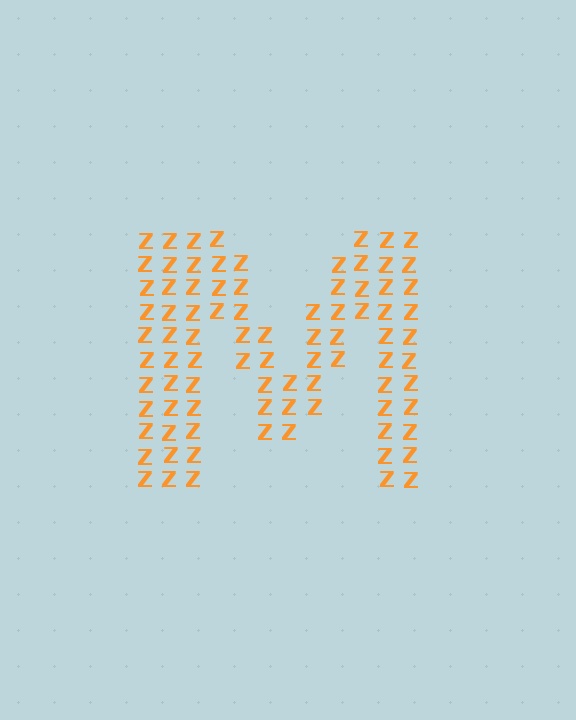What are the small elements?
The small elements are letter Z's.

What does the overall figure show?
The overall figure shows the letter M.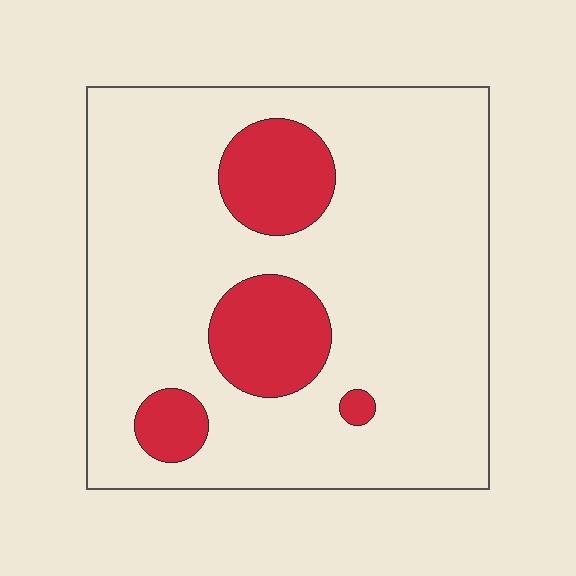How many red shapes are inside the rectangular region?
4.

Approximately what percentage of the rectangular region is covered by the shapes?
Approximately 15%.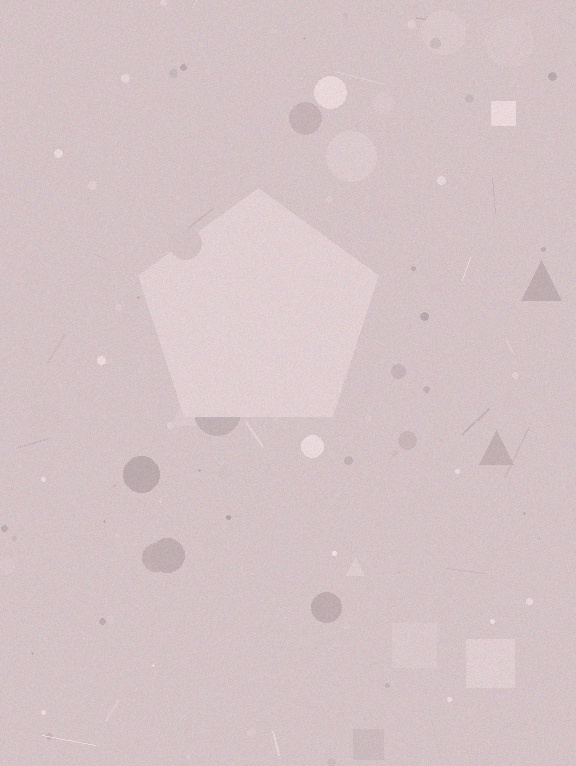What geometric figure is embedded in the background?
A pentagon is embedded in the background.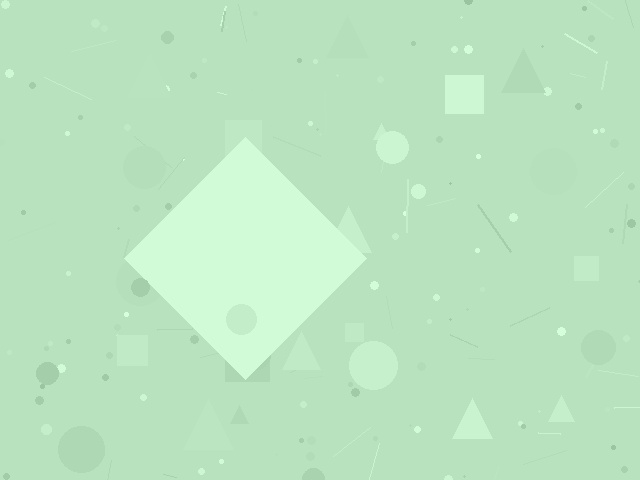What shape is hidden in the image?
A diamond is hidden in the image.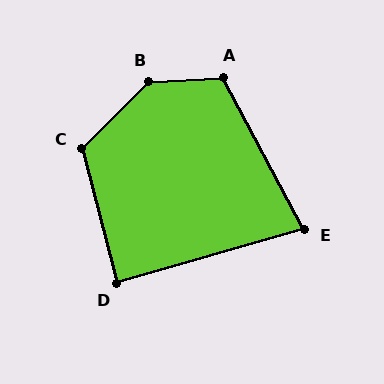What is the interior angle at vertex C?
Approximately 121 degrees (obtuse).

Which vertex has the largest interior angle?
B, at approximately 138 degrees.